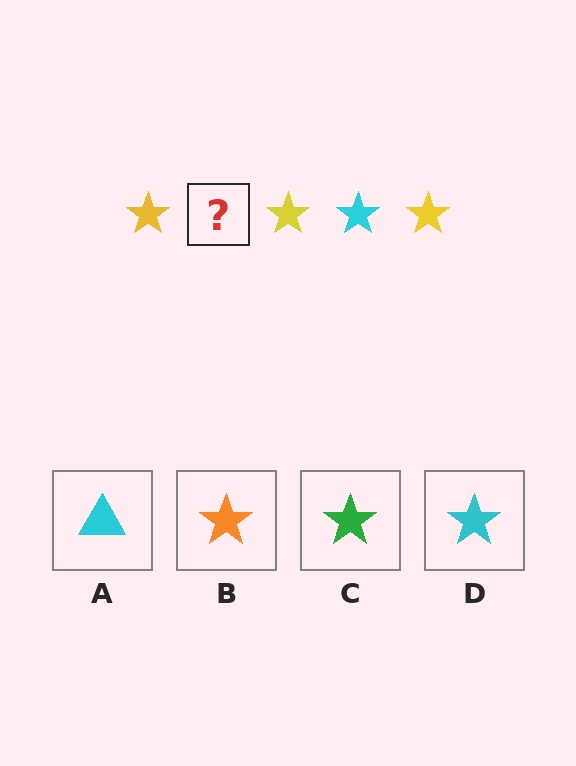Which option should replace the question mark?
Option D.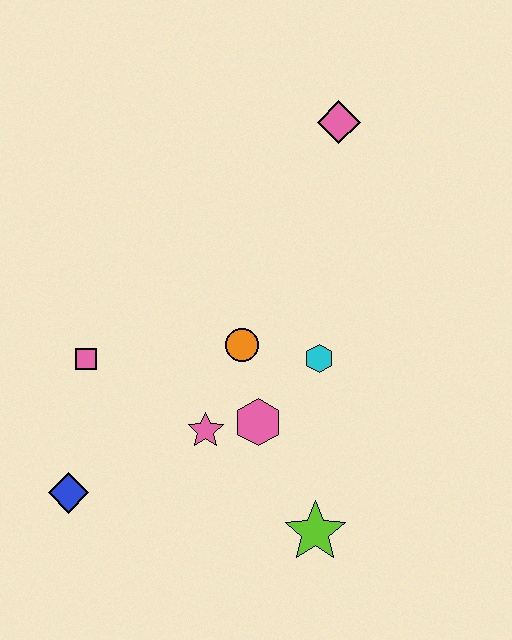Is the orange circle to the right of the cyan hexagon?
No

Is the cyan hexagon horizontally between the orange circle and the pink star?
No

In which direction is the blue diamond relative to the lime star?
The blue diamond is to the left of the lime star.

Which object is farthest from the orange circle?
The pink diamond is farthest from the orange circle.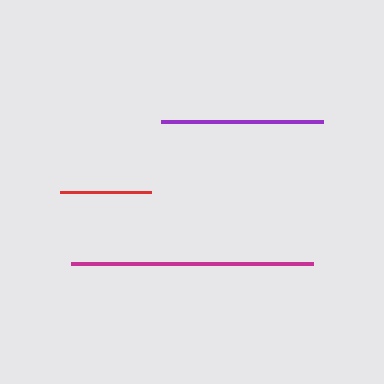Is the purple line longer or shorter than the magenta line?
The magenta line is longer than the purple line.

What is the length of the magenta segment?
The magenta segment is approximately 243 pixels long.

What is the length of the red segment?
The red segment is approximately 91 pixels long.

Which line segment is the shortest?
The red line is the shortest at approximately 91 pixels.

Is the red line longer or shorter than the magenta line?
The magenta line is longer than the red line.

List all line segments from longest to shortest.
From longest to shortest: magenta, purple, red.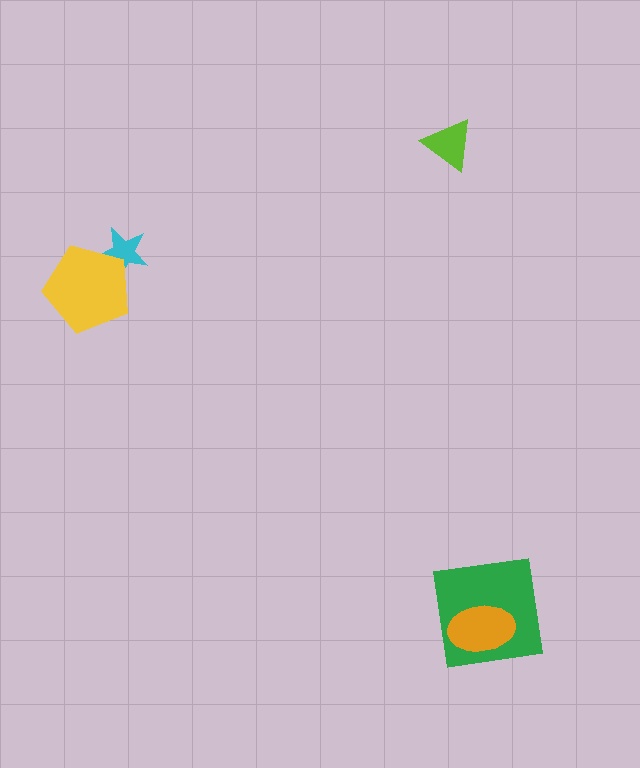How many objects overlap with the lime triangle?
0 objects overlap with the lime triangle.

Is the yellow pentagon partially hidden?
No, no other shape covers it.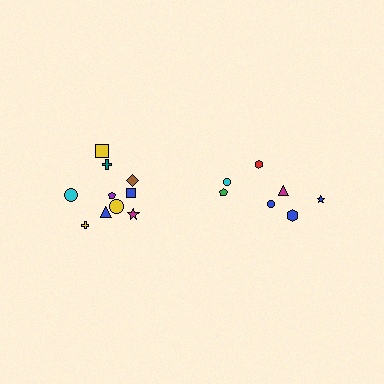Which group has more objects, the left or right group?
The left group.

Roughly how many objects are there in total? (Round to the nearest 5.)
Roughly 15 objects in total.